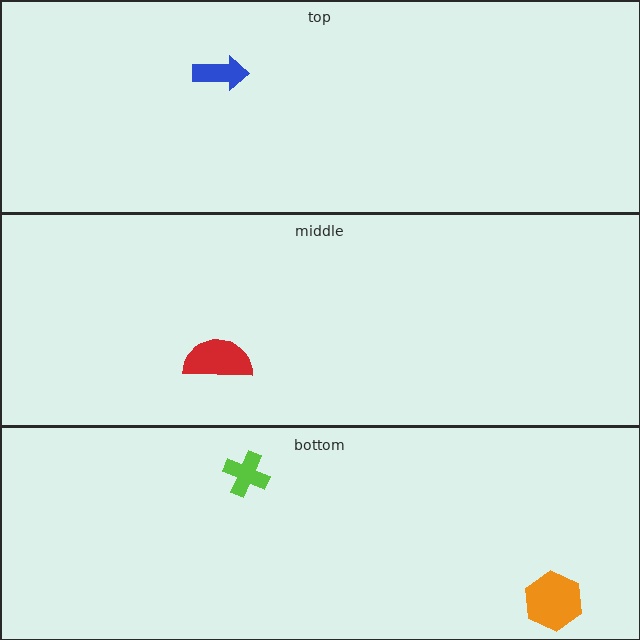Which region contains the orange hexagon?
The bottom region.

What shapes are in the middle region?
The red semicircle.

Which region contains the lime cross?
The bottom region.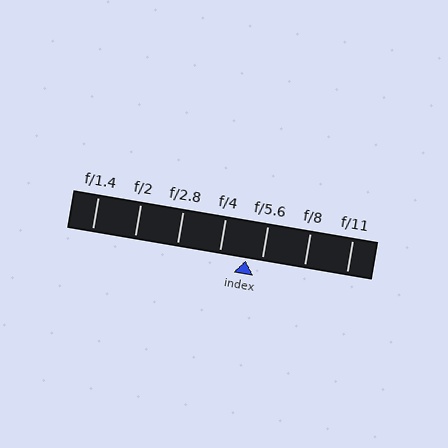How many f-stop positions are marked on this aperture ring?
There are 7 f-stop positions marked.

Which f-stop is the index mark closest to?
The index mark is closest to f/5.6.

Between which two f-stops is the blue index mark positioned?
The index mark is between f/4 and f/5.6.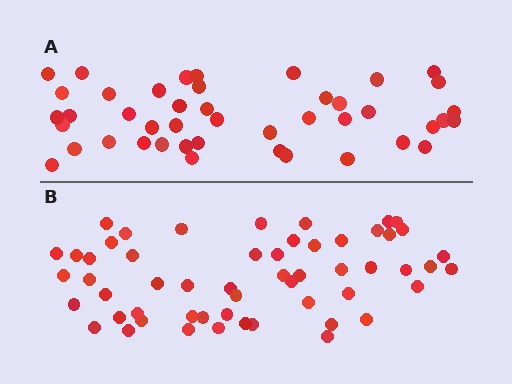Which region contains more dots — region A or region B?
Region B (the bottom region) has more dots.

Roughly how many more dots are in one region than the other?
Region B has roughly 12 or so more dots than region A.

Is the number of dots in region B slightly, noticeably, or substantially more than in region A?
Region B has noticeably more, but not dramatically so. The ratio is roughly 1.2 to 1.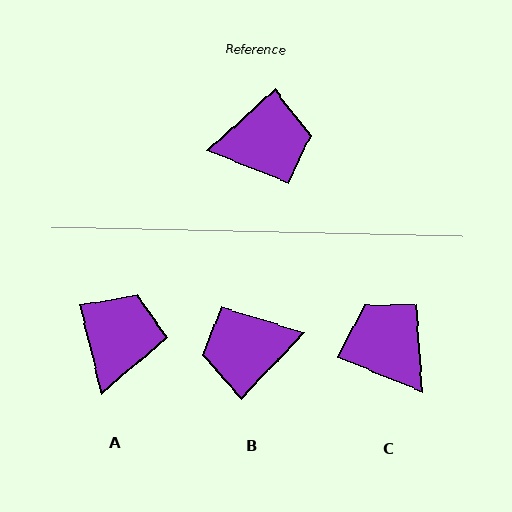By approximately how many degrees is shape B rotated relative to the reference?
Approximately 176 degrees clockwise.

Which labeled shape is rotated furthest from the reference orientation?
B, about 176 degrees away.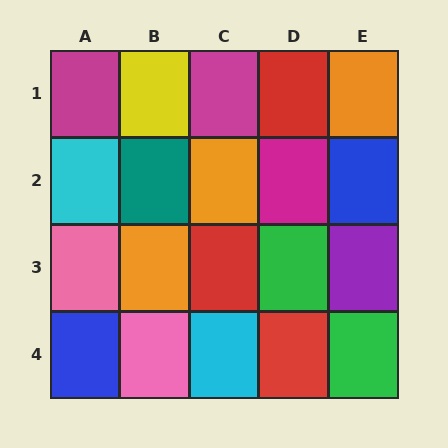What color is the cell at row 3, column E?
Purple.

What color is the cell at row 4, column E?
Green.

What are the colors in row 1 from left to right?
Magenta, yellow, magenta, red, orange.